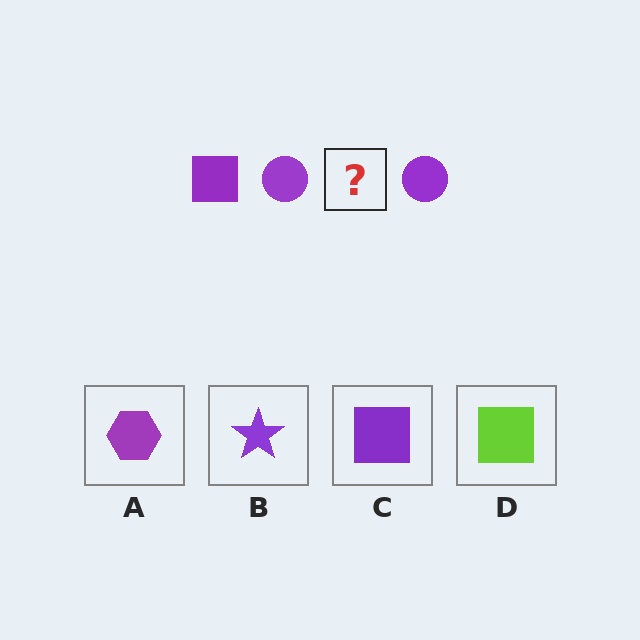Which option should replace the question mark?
Option C.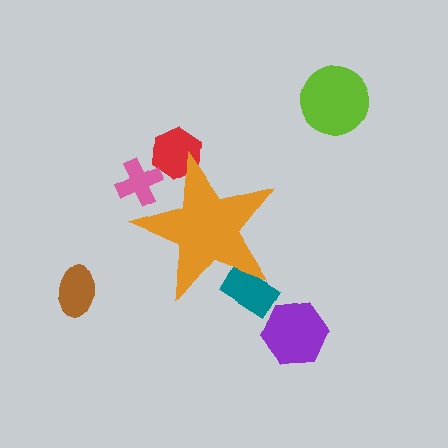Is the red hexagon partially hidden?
Yes, the red hexagon is partially hidden behind the orange star.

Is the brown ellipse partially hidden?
No, the brown ellipse is fully visible.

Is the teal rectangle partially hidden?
Yes, the teal rectangle is partially hidden behind the orange star.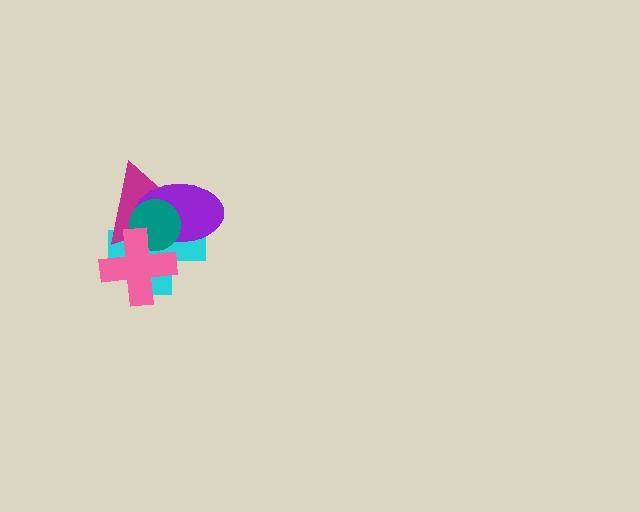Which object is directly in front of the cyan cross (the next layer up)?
The magenta triangle is directly in front of the cyan cross.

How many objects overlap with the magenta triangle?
4 objects overlap with the magenta triangle.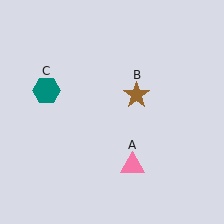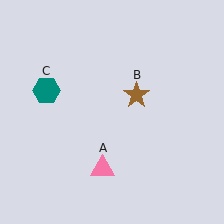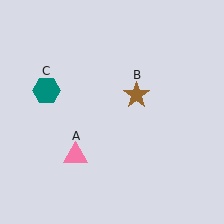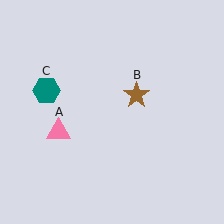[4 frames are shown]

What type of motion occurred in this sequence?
The pink triangle (object A) rotated clockwise around the center of the scene.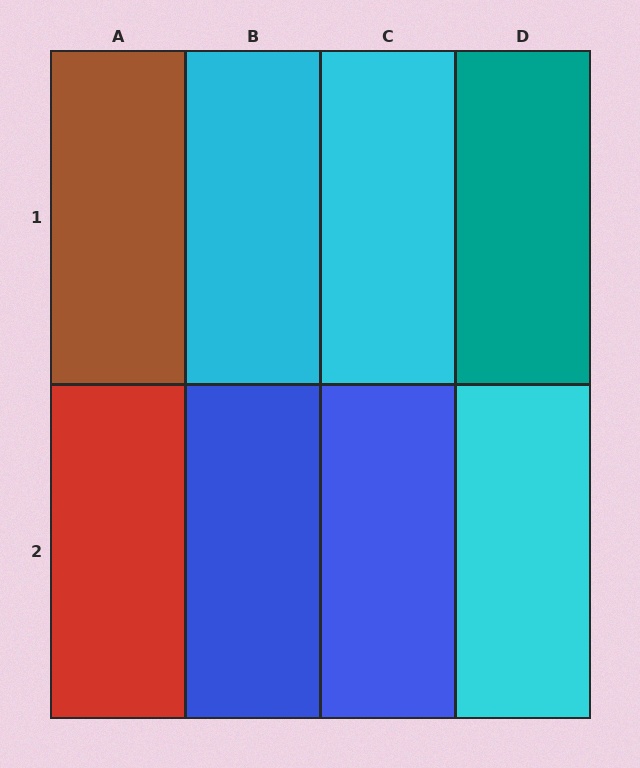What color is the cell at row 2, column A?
Red.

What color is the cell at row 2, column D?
Cyan.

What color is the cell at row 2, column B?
Blue.